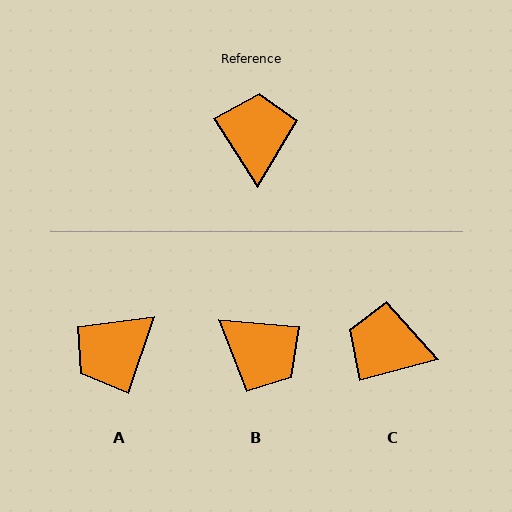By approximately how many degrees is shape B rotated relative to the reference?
Approximately 128 degrees clockwise.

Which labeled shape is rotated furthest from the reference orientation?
A, about 129 degrees away.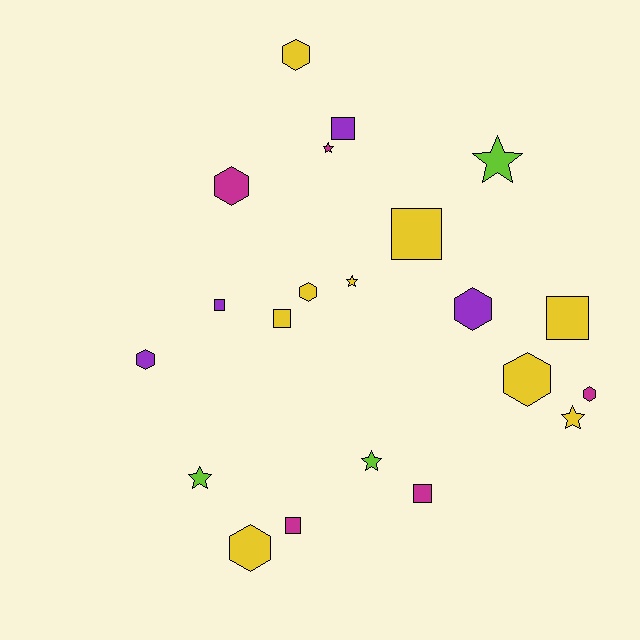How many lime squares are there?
There are no lime squares.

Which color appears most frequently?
Yellow, with 9 objects.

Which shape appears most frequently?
Hexagon, with 8 objects.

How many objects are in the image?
There are 21 objects.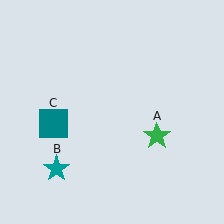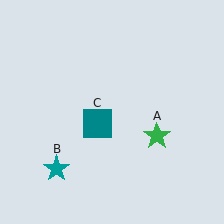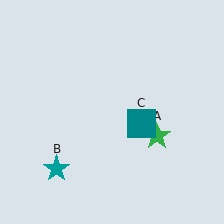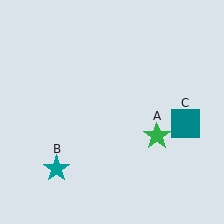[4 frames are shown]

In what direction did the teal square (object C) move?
The teal square (object C) moved right.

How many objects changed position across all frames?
1 object changed position: teal square (object C).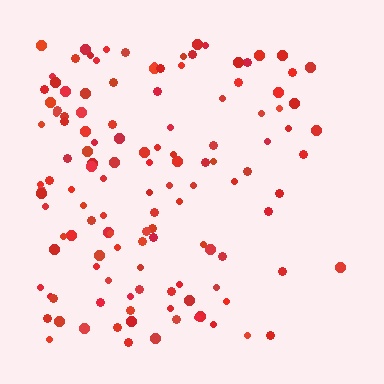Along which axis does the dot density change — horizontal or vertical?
Horizontal.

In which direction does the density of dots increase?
From right to left, with the left side densest.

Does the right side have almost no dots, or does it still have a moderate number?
Still a moderate number, just noticeably fewer than the left.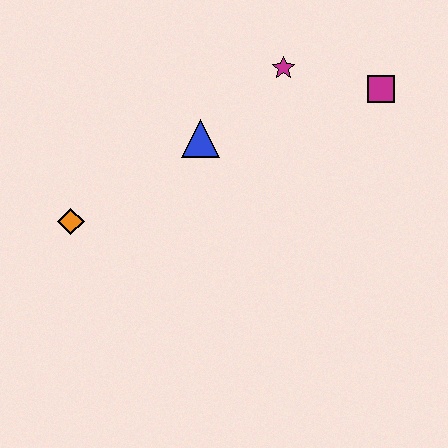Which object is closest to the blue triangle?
The magenta star is closest to the blue triangle.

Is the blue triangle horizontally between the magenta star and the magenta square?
No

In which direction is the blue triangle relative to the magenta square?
The blue triangle is to the left of the magenta square.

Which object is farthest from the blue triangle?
The magenta square is farthest from the blue triangle.